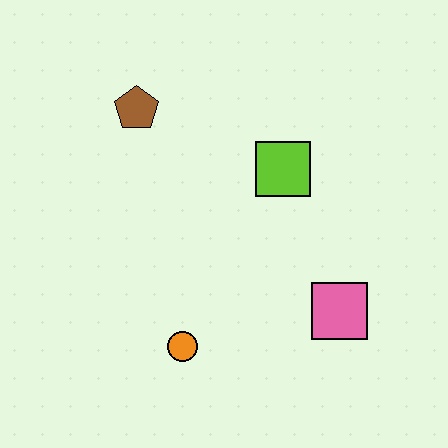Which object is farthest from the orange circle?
The brown pentagon is farthest from the orange circle.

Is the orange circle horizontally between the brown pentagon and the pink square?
Yes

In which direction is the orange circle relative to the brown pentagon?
The orange circle is below the brown pentagon.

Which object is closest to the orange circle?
The pink square is closest to the orange circle.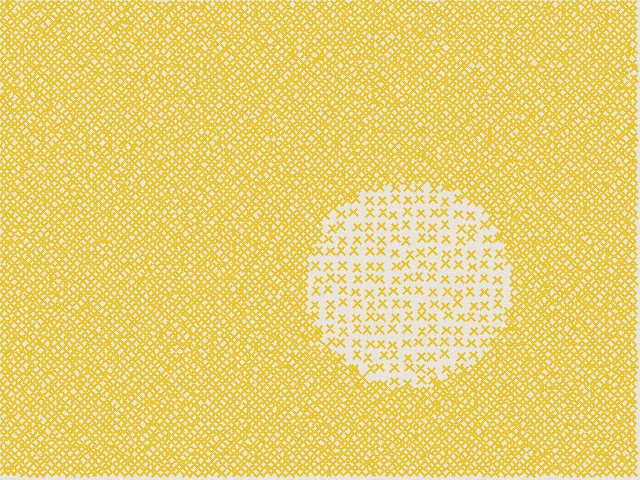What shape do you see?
I see a circle.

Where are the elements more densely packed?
The elements are more densely packed outside the circle boundary.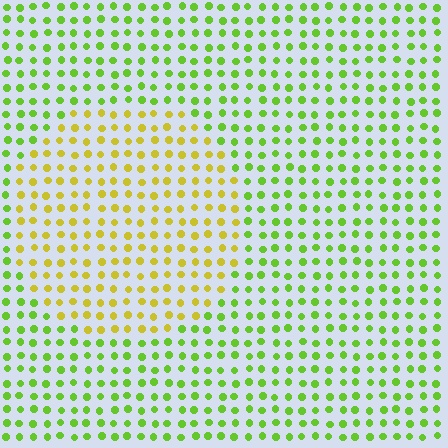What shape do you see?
I see a circle.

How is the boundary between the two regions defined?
The boundary is defined purely by a slight shift in hue (about 41 degrees). Spacing, size, and orientation are identical on both sides.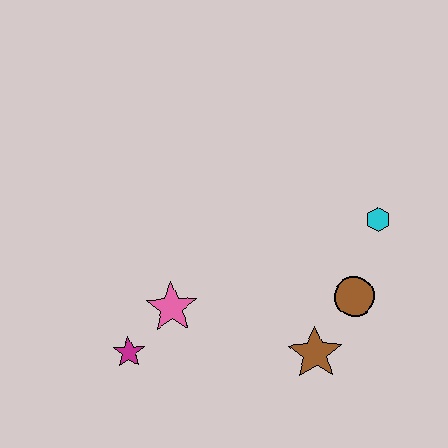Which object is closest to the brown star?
The brown circle is closest to the brown star.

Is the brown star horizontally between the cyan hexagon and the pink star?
Yes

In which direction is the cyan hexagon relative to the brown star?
The cyan hexagon is above the brown star.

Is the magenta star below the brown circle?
Yes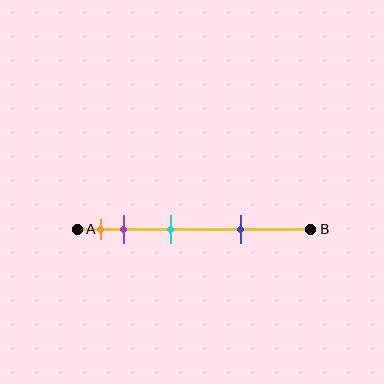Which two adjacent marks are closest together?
The orange and purple marks are the closest adjacent pair.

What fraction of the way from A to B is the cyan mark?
The cyan mark is approximately 40% (0.4) of the way from A to B.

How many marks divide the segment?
There are 4 marks dividing the segment.